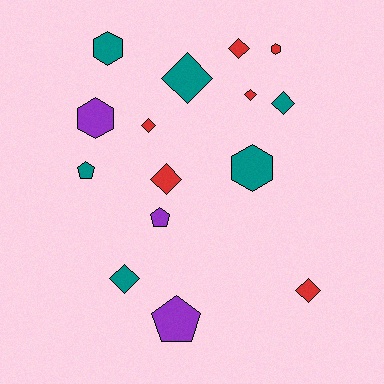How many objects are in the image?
There are 15 objects.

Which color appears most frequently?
Red, with 6 objects.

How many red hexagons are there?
There is 1 red hexagon.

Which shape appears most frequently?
Diamond, with 8 objects.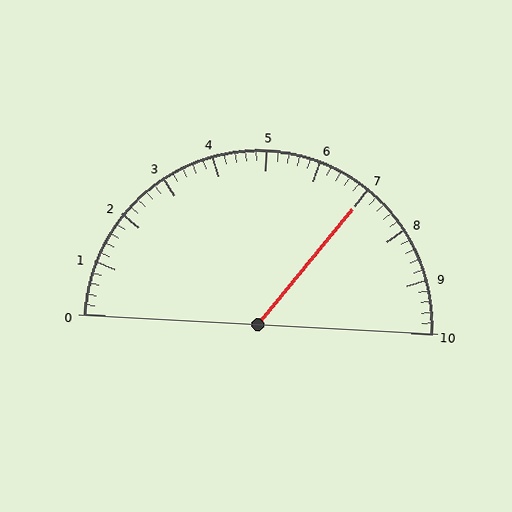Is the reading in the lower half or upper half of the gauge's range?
The reading is in the upper half of the range (0 to 10).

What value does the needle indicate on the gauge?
The needle indicates approximately 7.0.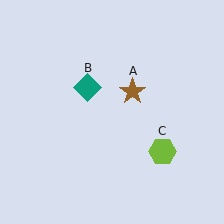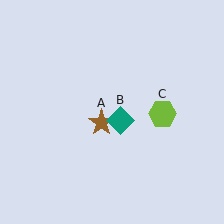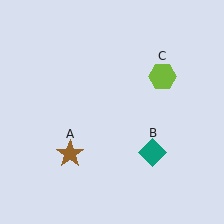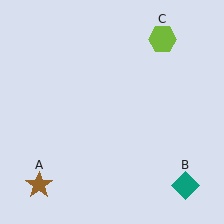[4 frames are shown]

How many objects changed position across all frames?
3 objects changed position: brown star (object A), teal diamond (object B), lime hexagon (object C).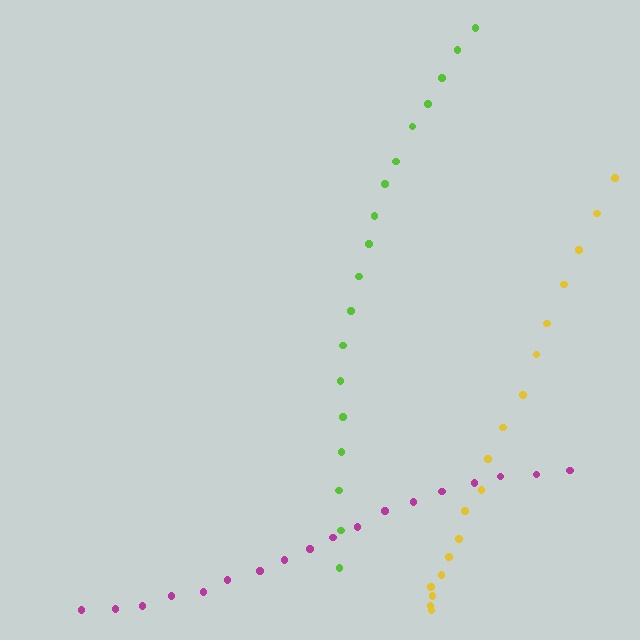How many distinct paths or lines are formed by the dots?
There are 3 distinct paths.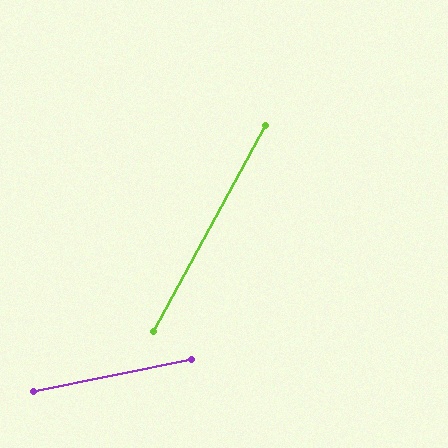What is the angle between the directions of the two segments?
Approximately 50 degrees.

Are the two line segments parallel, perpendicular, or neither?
Neither parallel nor perpendicular — they differ by about 50°.